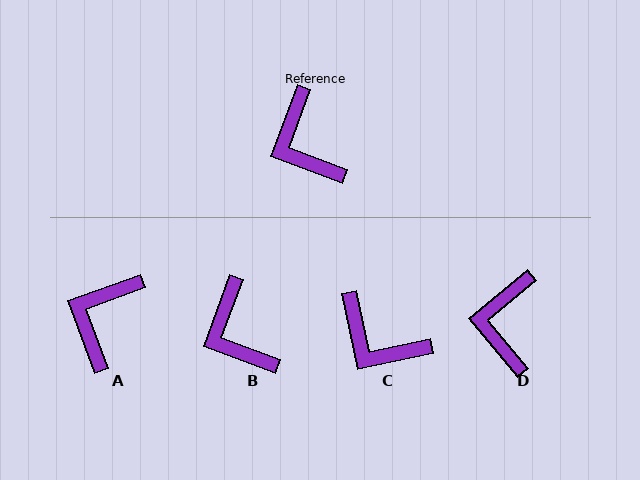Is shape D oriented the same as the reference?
No, it is off by about 30 degrees.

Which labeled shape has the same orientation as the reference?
B.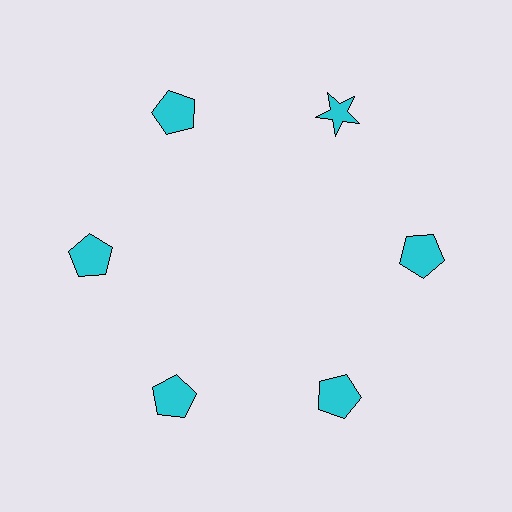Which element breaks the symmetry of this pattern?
The cyan star at roughly the 1 o'clock position breaks the symmetry. All other shapes are cyan pentagons.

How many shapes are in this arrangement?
There are 6 shapes arranged in a ring pattern.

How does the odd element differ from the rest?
It has a different shape: star instead of pentagon.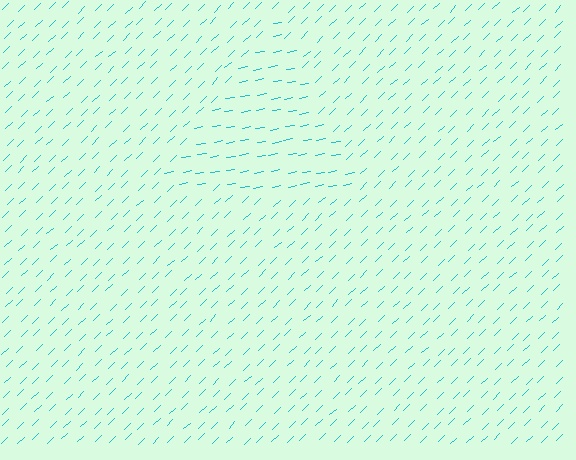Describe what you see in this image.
The image is filled with small cyan line segments. A triangle region in the image has lines oriented differently from the surrounding lines, creating a visible texture boundary.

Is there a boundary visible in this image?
Yes, there is a texture boundary formed by a change in line orientation.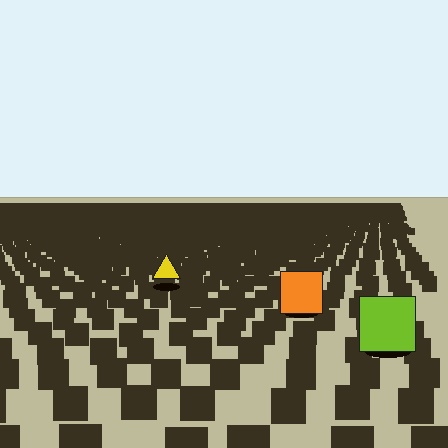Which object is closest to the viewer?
The lime square is closest. The texture marks near it are larger and more spread out.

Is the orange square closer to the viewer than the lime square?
No. The lime square is closer — you can tell from the texture gradient: the ground texture is coarser near it.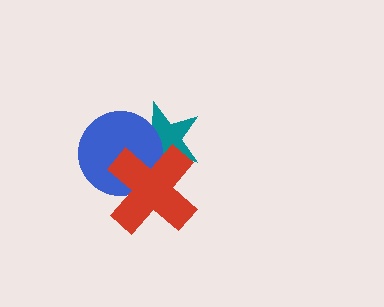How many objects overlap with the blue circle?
2 objects overlap with the blue circle.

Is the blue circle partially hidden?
Yes, it is partially covered by another shape.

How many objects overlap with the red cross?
2 objects overlap with the red cross.